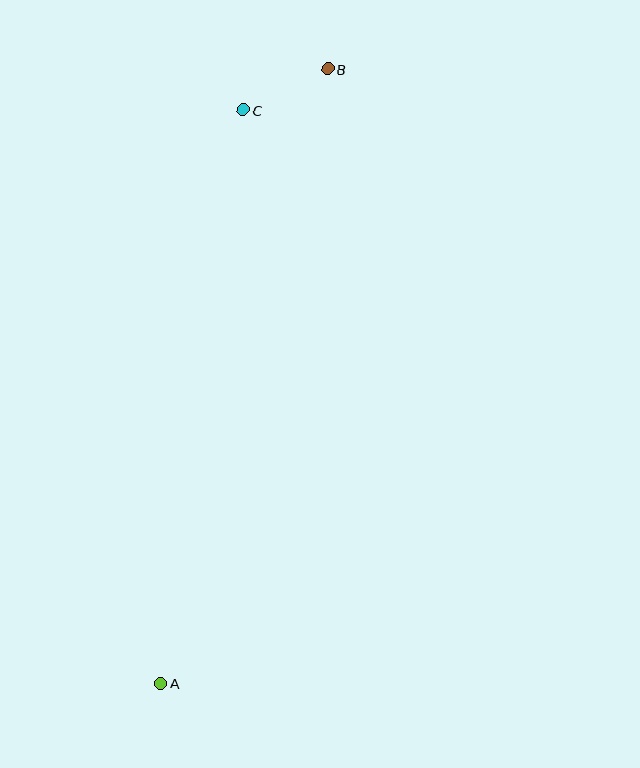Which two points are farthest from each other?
Points A and B are farthest from each other.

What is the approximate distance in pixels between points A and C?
The distance between A and C is approximately 579 pixels.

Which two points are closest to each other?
Points B and C are closest to each other.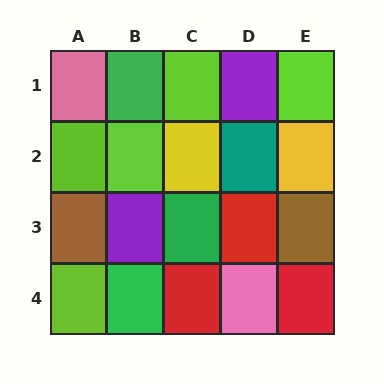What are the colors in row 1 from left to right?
Pink, green, lime, purple, lime.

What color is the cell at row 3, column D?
Red.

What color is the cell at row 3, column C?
Green.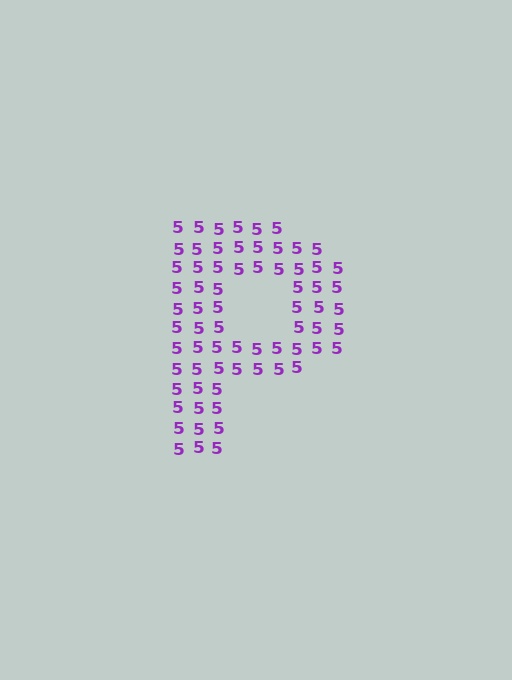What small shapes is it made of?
It is made of small digit 5's.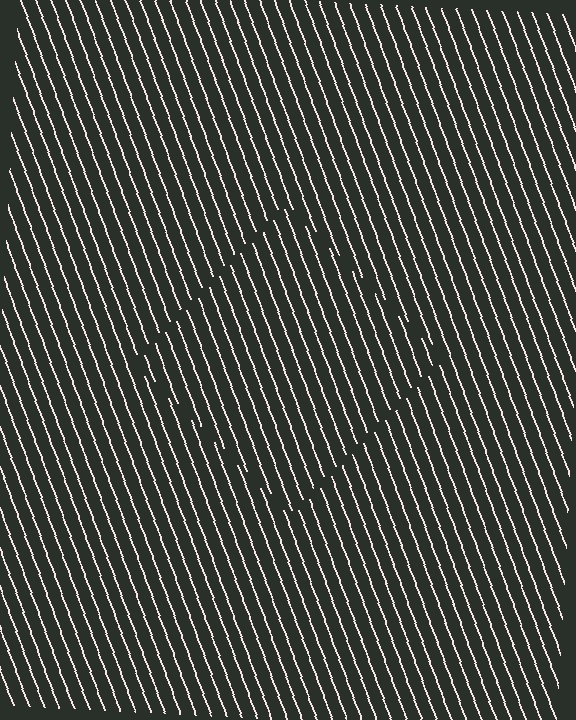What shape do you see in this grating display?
An illusory square. The interior of the shape contains the same grating, shifted by half a period — the contour is defined by the phase discontinuity where line-ends from the inner and outer gratings abut.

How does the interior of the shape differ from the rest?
The interior of the shape contains the same grating, shifted by half a period — the contour is defined by the phase discontinuity where line-ends from the inner and outer gratings abut.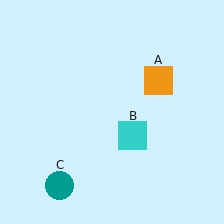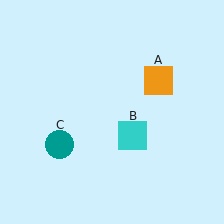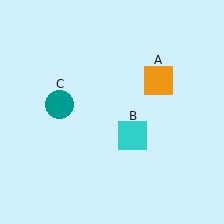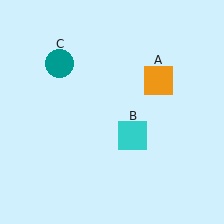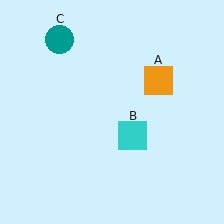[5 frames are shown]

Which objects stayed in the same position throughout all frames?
Orange square (object A) and cyan square (object B) remained stationary.